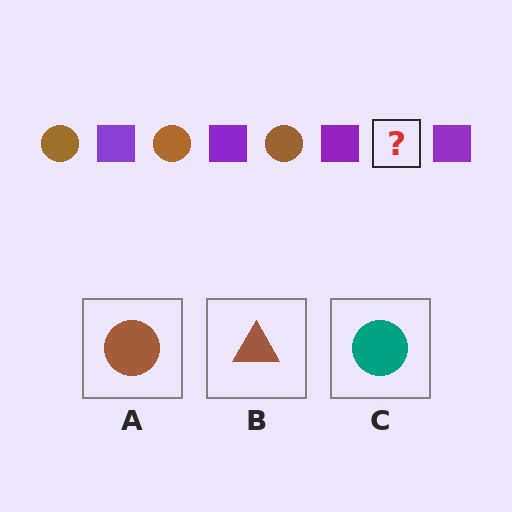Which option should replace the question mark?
Option A.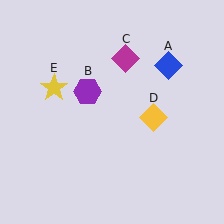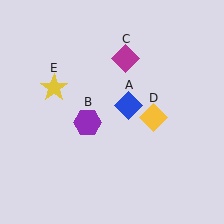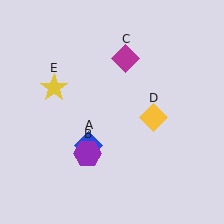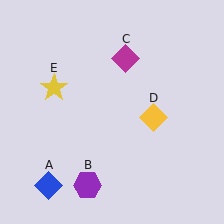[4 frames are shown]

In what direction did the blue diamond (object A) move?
The blue diamond (object A) moved down and to the left.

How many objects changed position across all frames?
2 objects changed position: blue diamond (object A), purple hexagon (object B).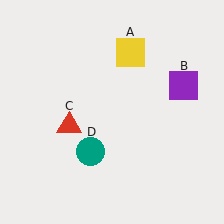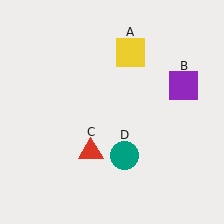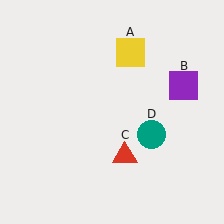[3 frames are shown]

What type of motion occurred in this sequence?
The red triangle (object C), teal circle (object D) rotated counterclockwise around the center of the scene.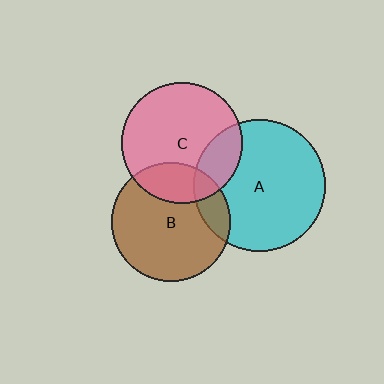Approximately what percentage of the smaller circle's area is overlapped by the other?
Approximately 25%.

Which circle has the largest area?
Circle A (cyan).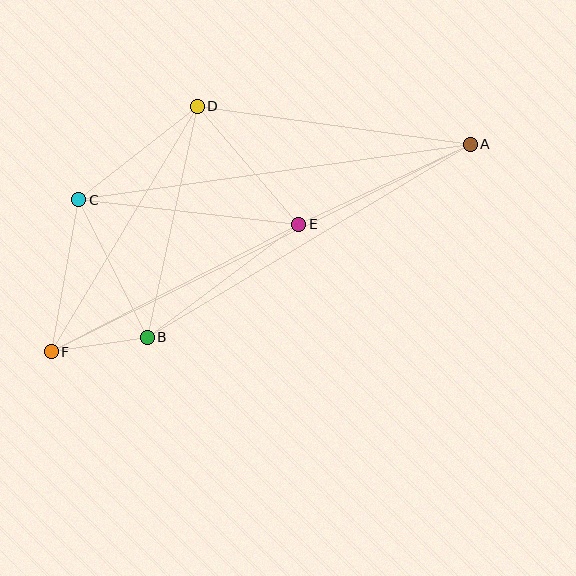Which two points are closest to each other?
Points B and F are closest to each other.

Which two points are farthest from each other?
Points A and F are farthest from each other.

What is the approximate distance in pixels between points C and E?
The distance between C and E is approximately 221 pixels.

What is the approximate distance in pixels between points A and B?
The distance between A and B is approximately 376 pixels.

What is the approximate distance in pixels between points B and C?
The distance between B and C is approximately 154 pixels.